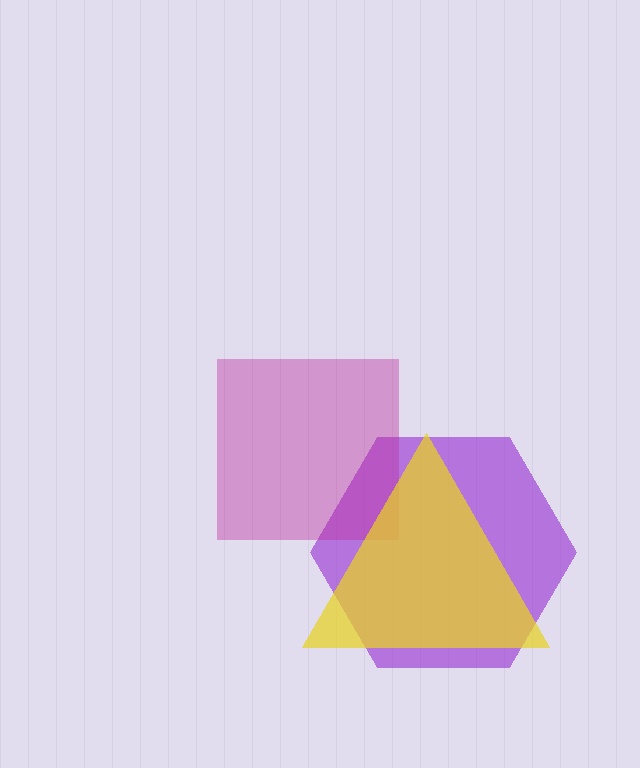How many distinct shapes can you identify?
There are 3 distinct shapes: a purple hexagon, a magenta square, a yellow triangle.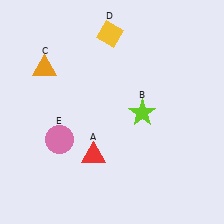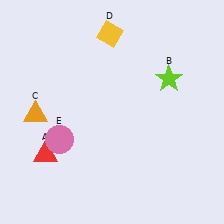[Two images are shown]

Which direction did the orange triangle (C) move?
The orange triangle (C) moved down.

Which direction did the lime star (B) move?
The lime star (B) moved up.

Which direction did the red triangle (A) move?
The red triangle (A) moved left.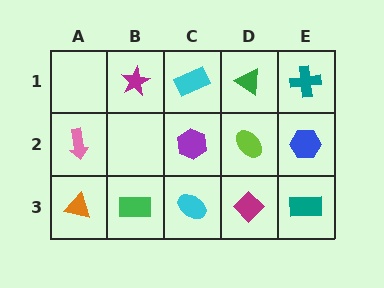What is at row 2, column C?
A purple hexagon.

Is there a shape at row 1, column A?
No, that cell is empty.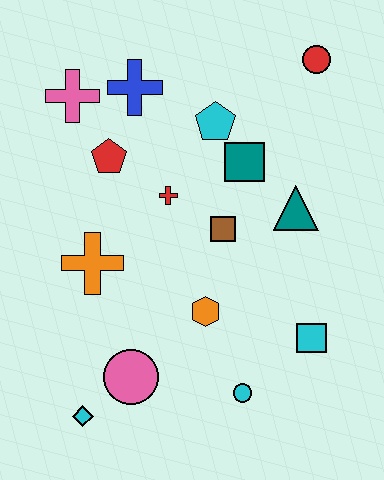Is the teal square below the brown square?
No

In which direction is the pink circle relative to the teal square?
The pink circle is below the teal square.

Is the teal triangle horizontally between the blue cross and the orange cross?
No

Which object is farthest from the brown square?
The cyan diamond is farthest from the brown square.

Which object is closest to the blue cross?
The pink cross is closest to the blue cross.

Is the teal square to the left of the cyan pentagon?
No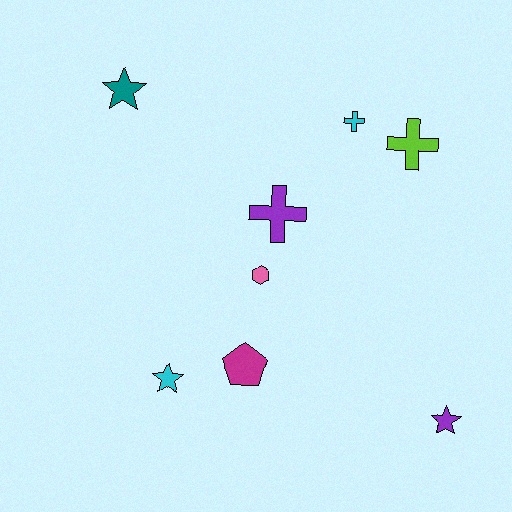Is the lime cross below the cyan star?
No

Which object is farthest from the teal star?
The purple star is farthest from the teal star.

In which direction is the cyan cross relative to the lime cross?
The cyan cross is to the left of the lime cross.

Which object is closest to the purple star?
The magenta pentagon is closest to the purple star.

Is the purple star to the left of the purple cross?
No